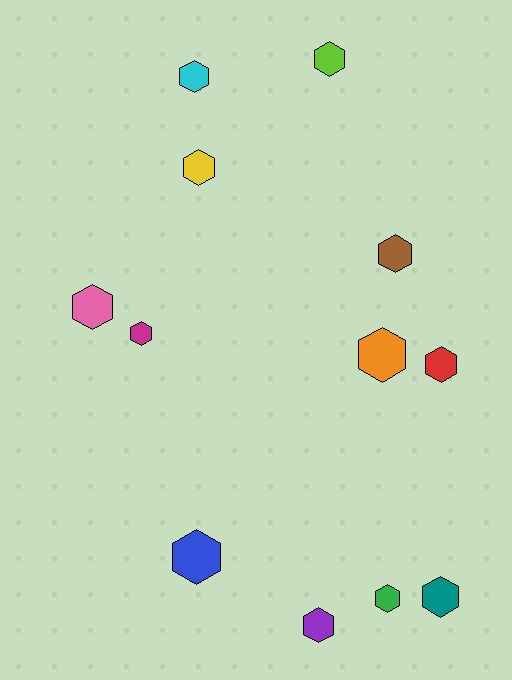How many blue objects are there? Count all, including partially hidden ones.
There is 1 blue object.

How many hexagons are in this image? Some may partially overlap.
There are 12 hexagons.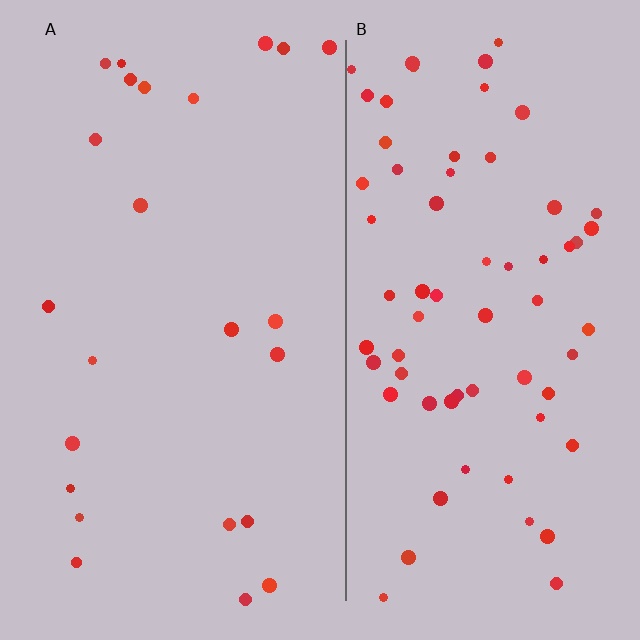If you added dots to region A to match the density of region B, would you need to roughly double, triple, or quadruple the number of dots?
Approximately triple.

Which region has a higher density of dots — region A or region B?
B (the right).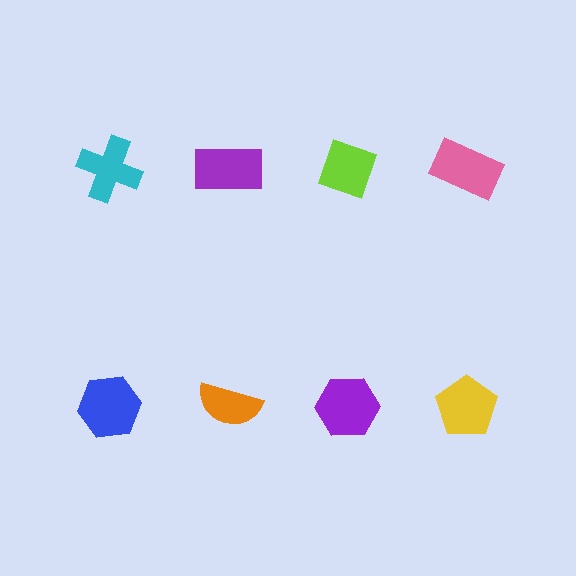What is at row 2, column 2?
An orange semicircle.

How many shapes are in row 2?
4 shapes.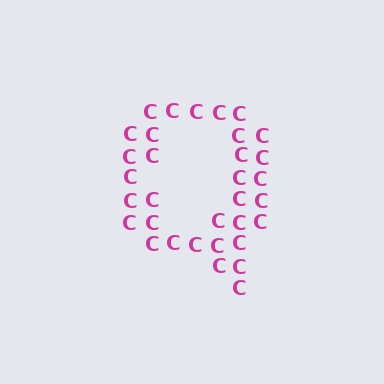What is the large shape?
The large shape is the letter Q.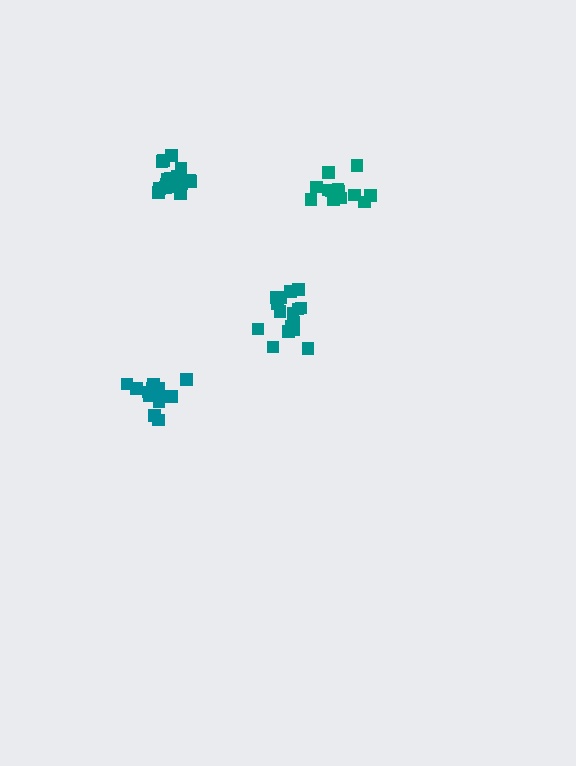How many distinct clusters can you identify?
There are 4 distinct clusters.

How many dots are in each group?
Group 1: 13 dots, Group 2: 19 dots, Group 3: 17 dots, Group 4: 14 dots (63 total).